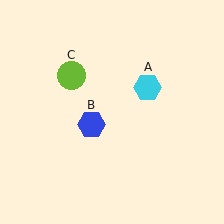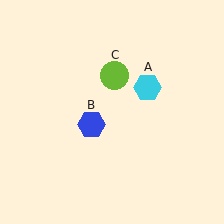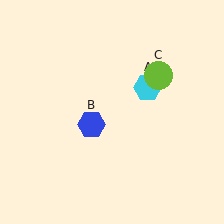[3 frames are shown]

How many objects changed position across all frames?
1 object changed position: lime circle (object C).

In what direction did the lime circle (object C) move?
The lime circle (object C) moved right.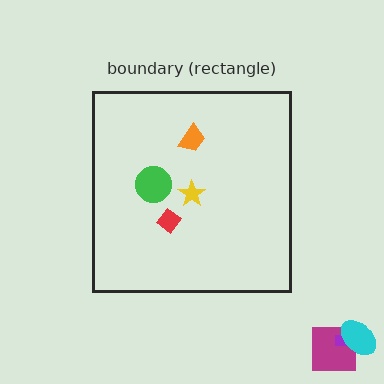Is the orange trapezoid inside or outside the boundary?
Inside.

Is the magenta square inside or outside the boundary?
Outside.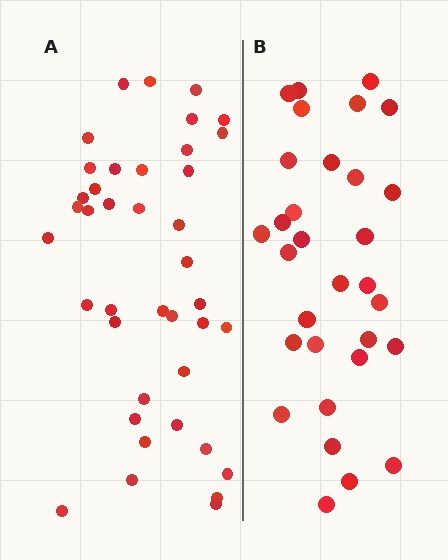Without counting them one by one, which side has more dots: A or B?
Region A (the left region) has more dots.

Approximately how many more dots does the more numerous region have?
Region A has roughly 8 or so more dots than region B.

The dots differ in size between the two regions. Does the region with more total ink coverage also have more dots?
No. Region B has more total ink coverage because its dots are larger, but region A actually contains more individual dots. Total area can be misleading — the number of items is what matters here.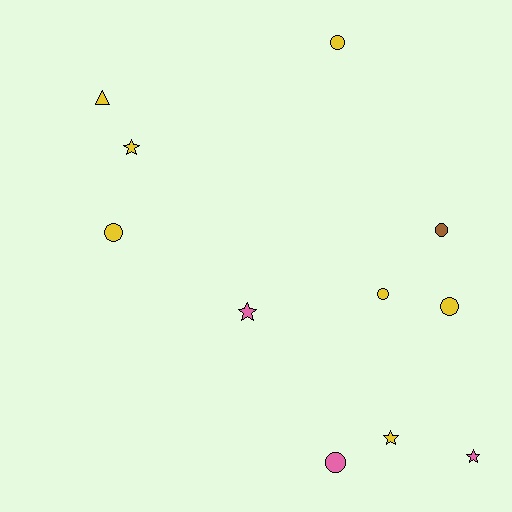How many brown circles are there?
There is 1 brown circle.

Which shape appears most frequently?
Circle, with 6 objects.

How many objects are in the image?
There are 11 objects.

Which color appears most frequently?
Yellow, with 7 objects.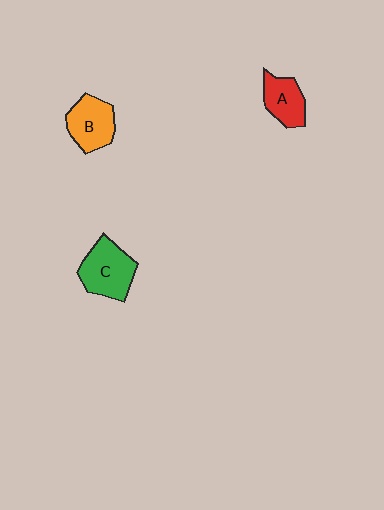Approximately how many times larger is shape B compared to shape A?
Approximately 1.2 times.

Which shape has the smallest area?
Shape A (red).